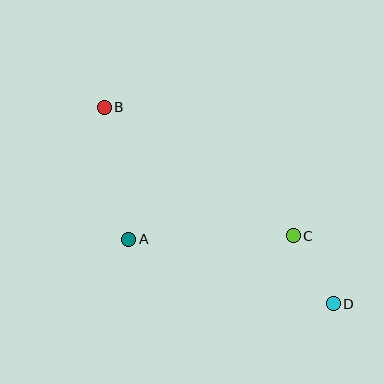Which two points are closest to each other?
Points C and D are closest to each other.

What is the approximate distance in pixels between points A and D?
The distance between A and D is approximately 214 pixels.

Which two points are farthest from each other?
Points B and D are farthest from each other.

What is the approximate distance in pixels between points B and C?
The distance between B and C is approximately 228 pixels.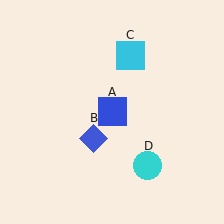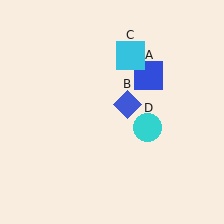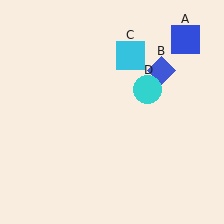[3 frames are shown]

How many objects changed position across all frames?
3 objects changed position: blue square (object A), blue diamond (object B), cyan circle (object D).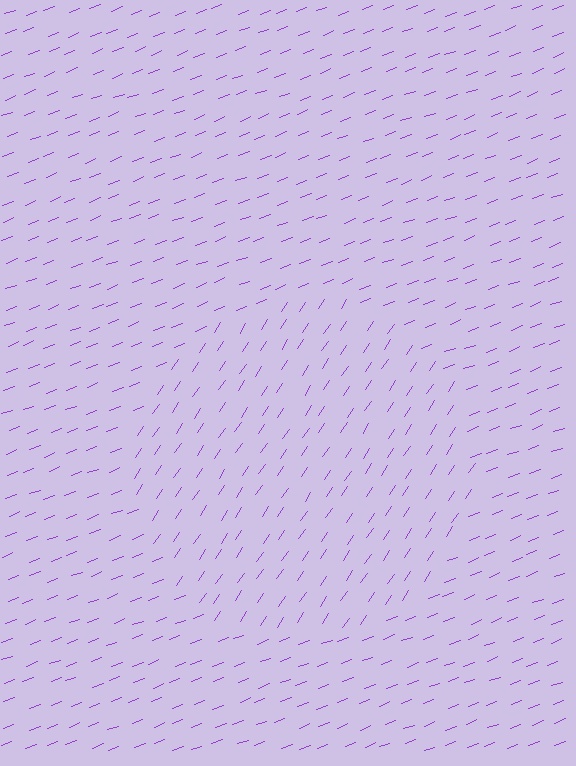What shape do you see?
I see a circle.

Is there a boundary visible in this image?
Yes, there is a texture boundary formed by a change in line orientation.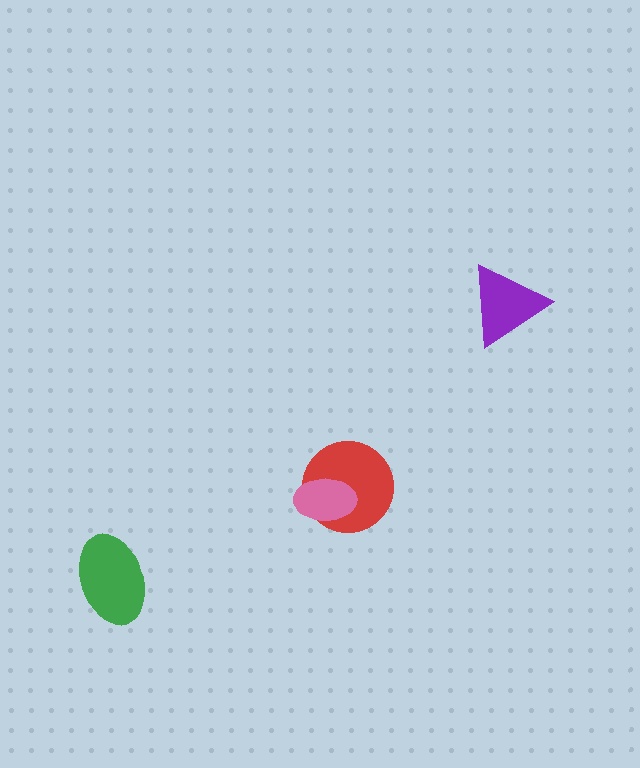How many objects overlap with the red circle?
1 object overlaps with the red circle.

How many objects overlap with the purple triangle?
0 objects overlap with the purple triangle.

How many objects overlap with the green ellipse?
0 objects overlap with the green ellipse.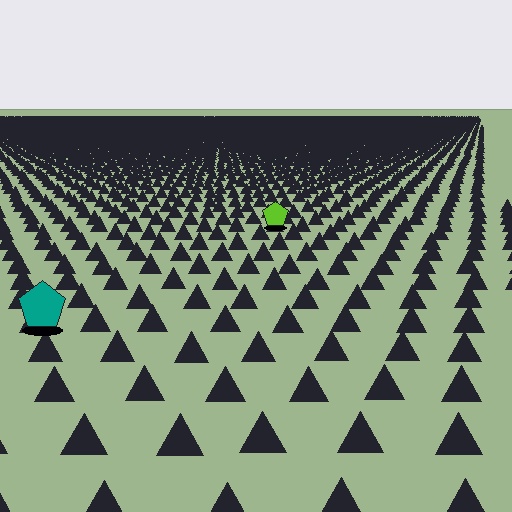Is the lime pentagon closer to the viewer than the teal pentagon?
No. The teal pentagon is closer — you can tell from the texture gradient: the ground texture is coarser near it.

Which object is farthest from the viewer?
The lime pentagon is farthest from the viewer. It appears smaller and the ground texture around it is denser.